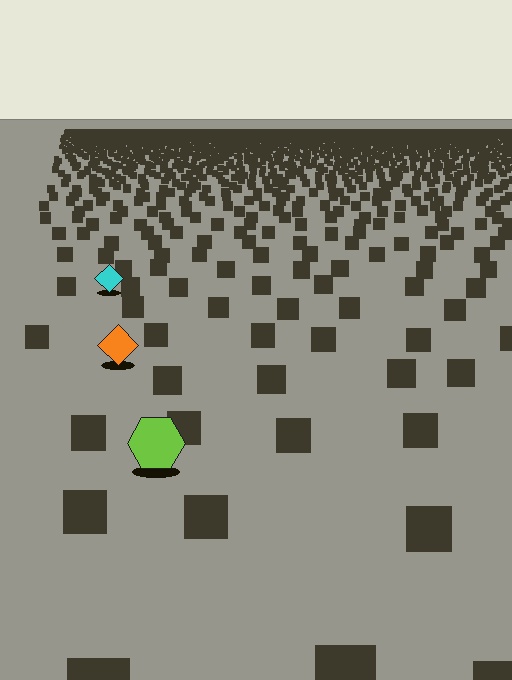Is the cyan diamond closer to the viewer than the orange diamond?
No. The orange diamond is closer — you can tell from the texture gradient: the ground texture is coarser near it.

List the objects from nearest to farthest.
From nearest to farthest: the lime hexagon, the orange diamond, the cyan diamond.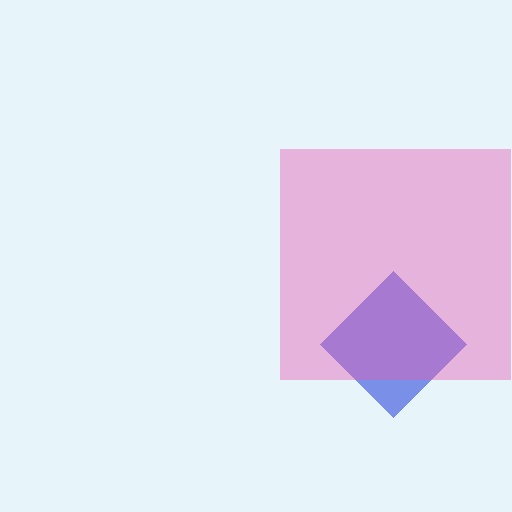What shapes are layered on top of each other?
The layered shapes are: a blue diamond, a pink square.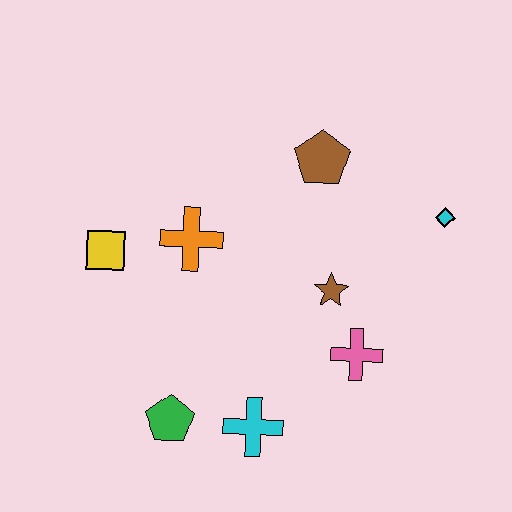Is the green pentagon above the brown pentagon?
No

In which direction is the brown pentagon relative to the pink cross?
The brown pentagon is above the pink cross.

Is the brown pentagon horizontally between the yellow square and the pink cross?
Yes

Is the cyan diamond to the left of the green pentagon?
No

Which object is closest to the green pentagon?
The cyan cross is closest to the green pentagon.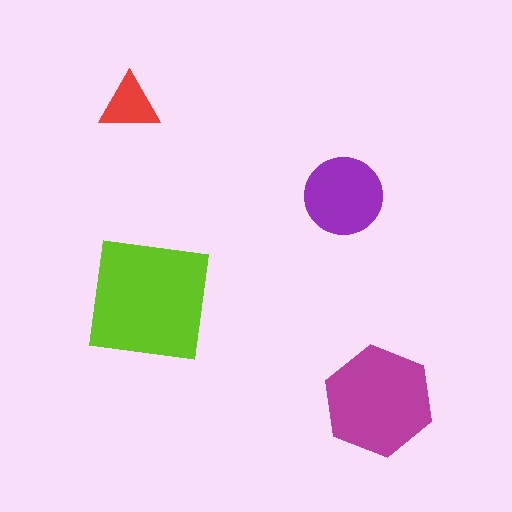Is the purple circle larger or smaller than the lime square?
Smaller.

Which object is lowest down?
The magenta hexagon is bottommost.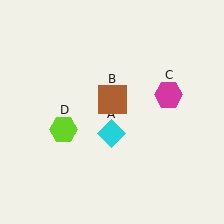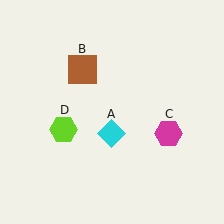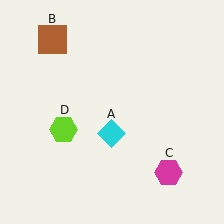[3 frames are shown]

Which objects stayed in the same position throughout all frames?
Cyan diamond (object A) and lime hexagon (object D) remained stationary.